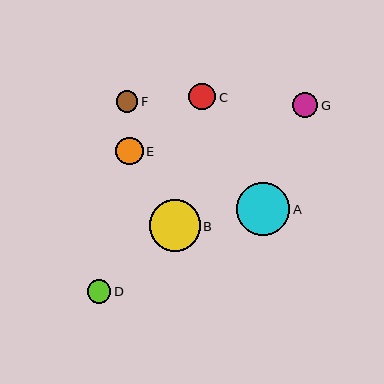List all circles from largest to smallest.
From largest to smallest: A, B, E, C, G, D, F.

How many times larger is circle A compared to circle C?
Circle A is approximately 2.0 times the size of circle C.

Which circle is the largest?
Circle A is the largest with a size of approximately 53 pixels.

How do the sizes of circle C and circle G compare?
Circle C and circle G are approximately the same size.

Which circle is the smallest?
Circle F is the smallest with a size of approximately 21 pixels.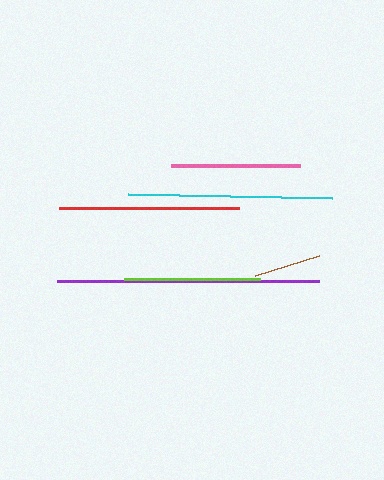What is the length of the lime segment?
The lime segment is approximately 136 pixels long.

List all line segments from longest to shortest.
From longest to shortest: purple, cyan, red, lime, pink, brown.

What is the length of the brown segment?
The brown segment is approximately 67 pixels long.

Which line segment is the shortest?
The brown line is the shortest at approximately 67 pixels.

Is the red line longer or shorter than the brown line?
The red line is longer than the brown line.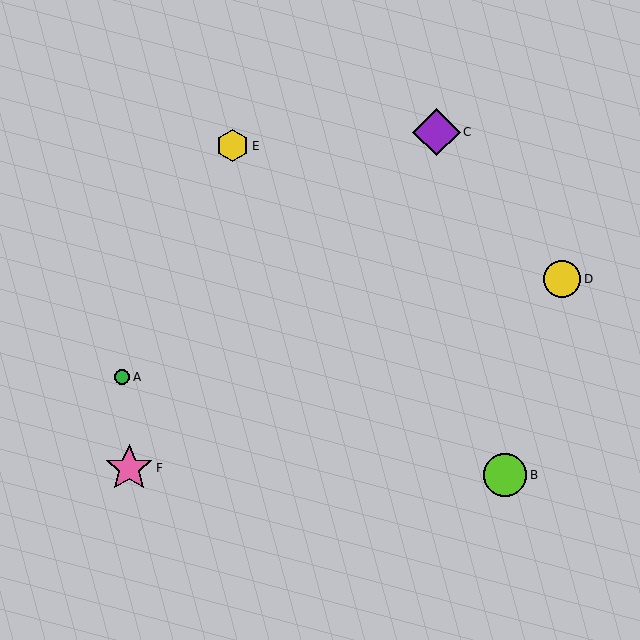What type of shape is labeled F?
Shape F is a pink star.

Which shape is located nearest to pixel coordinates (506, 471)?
The lime circle (labeled B) at (505, 475) is nearest to that location.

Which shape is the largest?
The pink star (labeled F) is the largest.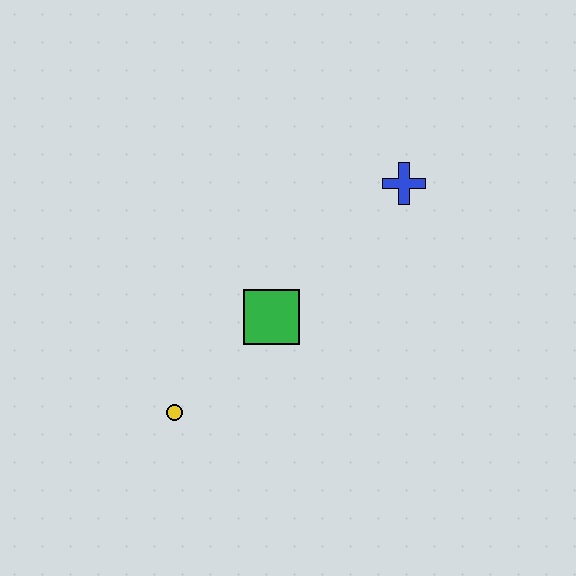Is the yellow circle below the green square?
Yes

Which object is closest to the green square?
The yellow circle is closest to the green square.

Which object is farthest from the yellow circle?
The blue cross is farthest from the yellow circle.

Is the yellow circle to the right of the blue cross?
No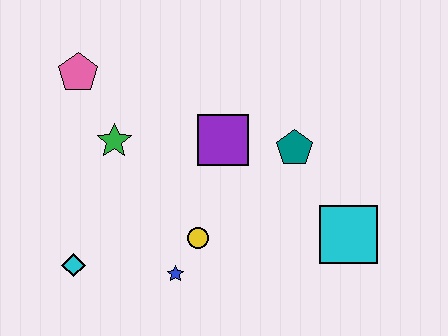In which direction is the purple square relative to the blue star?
The purple square is above the blue star.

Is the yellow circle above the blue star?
Yes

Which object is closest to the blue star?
The yellow circle is closest to the blue star.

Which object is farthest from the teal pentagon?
The cyan diamond is farthest from the teal pentagon.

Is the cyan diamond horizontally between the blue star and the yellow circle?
No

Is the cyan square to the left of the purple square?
No